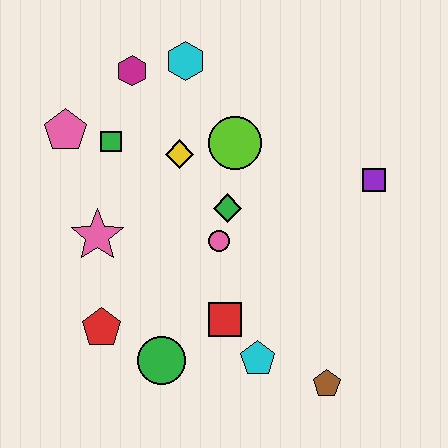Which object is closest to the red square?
The cyan pentagon is closest to the red square.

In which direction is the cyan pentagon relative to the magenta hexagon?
The cyan pentagon is below the magenta hexagon.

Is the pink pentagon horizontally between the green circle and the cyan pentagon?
No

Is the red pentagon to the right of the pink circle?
No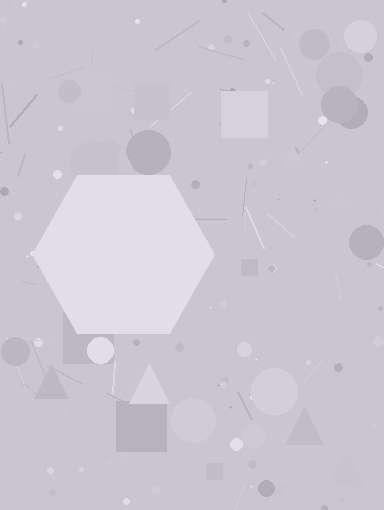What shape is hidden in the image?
A hexagon is hidden in the image.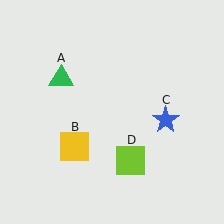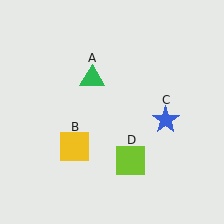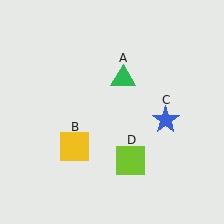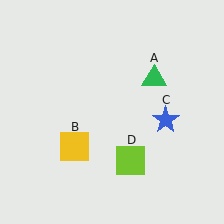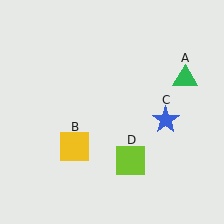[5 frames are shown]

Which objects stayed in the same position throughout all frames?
Yellow square (object B) and blue star (object C) and lime square (object D) remained stationary.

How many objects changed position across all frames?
1 object changed position: green triangle (object A).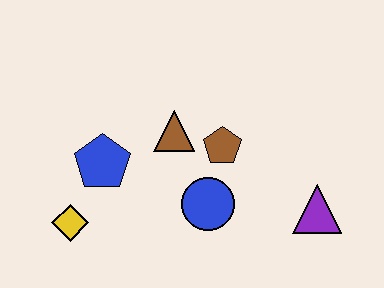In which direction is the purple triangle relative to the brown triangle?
The purple triangle is to the right of the brown triangle.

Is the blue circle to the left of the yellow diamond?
No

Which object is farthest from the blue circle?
The yellow diamond is farthest from the blue circle.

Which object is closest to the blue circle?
The brown pentagon is closest to the blue circle.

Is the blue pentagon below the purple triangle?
No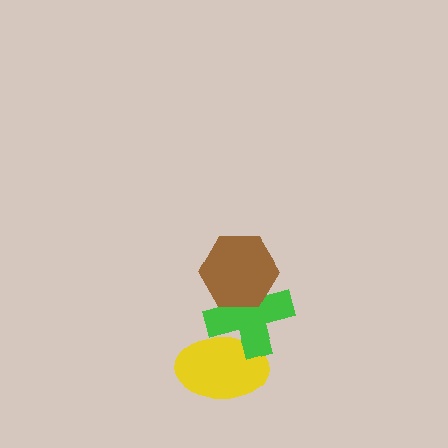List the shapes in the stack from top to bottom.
From top to bottom: the brown hexagon, the green cross, the yellow ellipse.